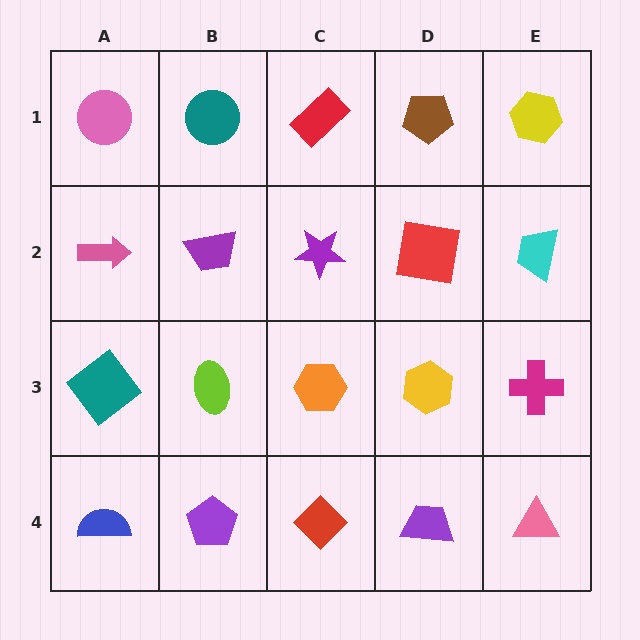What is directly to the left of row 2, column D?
A purple star.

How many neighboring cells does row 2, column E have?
3.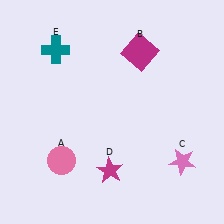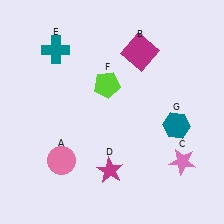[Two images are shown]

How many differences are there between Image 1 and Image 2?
There are 2 differences between the two images.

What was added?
A lime pentagon (F), a teal hexagon (G) were added in Image 2.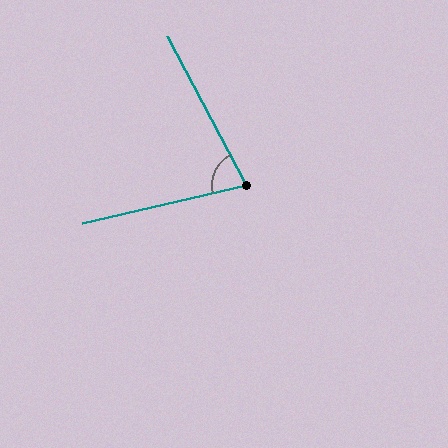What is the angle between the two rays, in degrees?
Approximately 75 degrees.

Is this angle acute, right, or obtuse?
It is acute.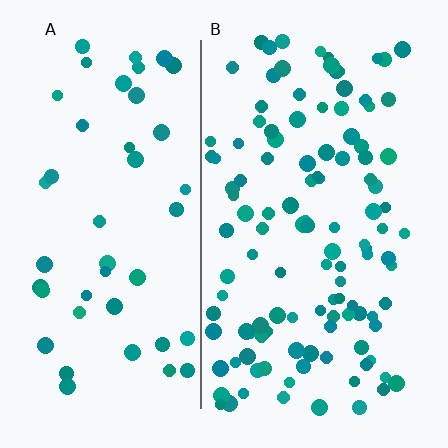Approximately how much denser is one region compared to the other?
Approximately 2.6× — region B over region A.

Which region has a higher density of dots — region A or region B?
B (the right).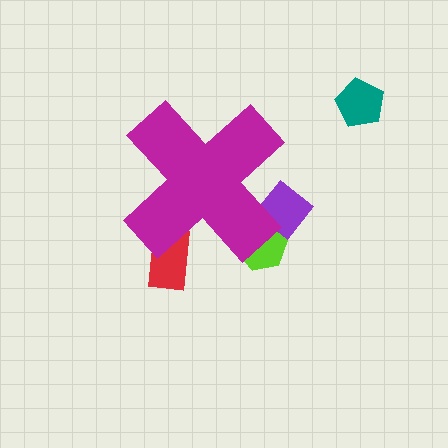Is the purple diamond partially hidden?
Yes, the purple diamond is partially hidden behind the magenta cross.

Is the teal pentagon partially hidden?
No, the teal pentagon is fully visible.